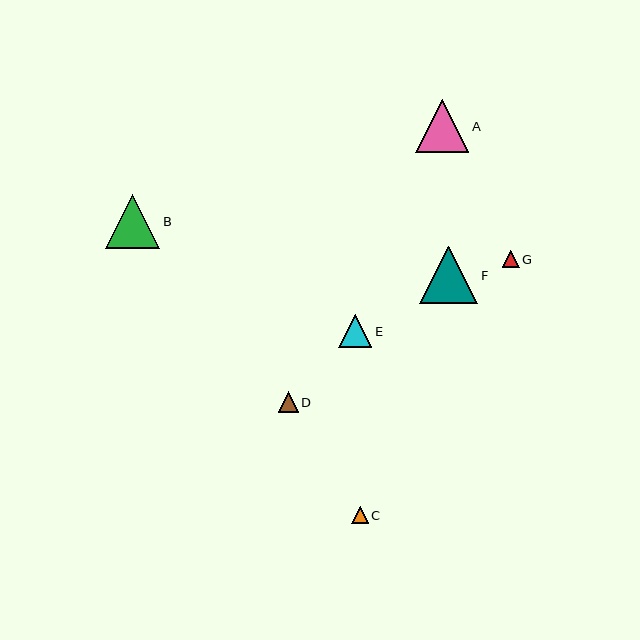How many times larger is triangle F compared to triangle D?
Triangle F is approximately 2.9 times the size of triangle D.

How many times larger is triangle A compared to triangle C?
Triangle A is approximately 3.1 times the size of triangle C.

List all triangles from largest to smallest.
From largest to smallest: F, B, A, E, D, C, G.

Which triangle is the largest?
Triangle F is the largest with a size of approximately 58 pixels.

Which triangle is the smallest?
Triangle G is the smallest with a size of approximately 17 pixels.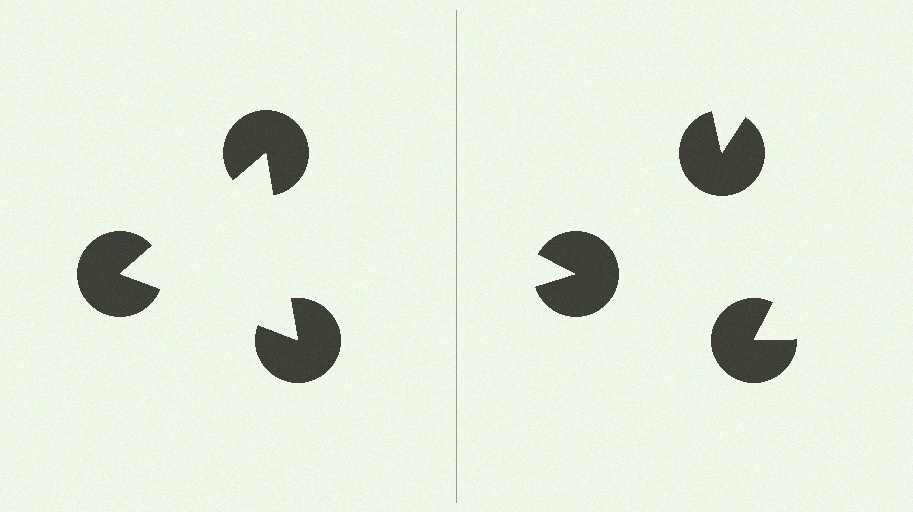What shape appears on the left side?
An illusory triangle.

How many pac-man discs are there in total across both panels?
6 — 3 on each side.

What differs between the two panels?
The pac-man discs are positioned identically on both sides; only the wedge orientations differ. On the left they align to a triangle; on the right they are misaligned.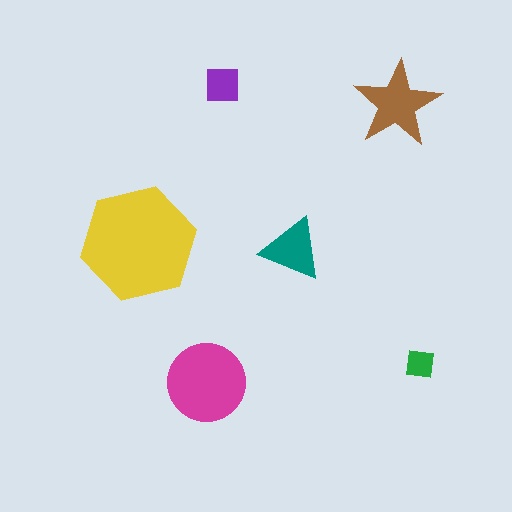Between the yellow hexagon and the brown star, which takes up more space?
The yellow hexagon.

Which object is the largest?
The yellow hexagon.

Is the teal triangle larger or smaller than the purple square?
Larger.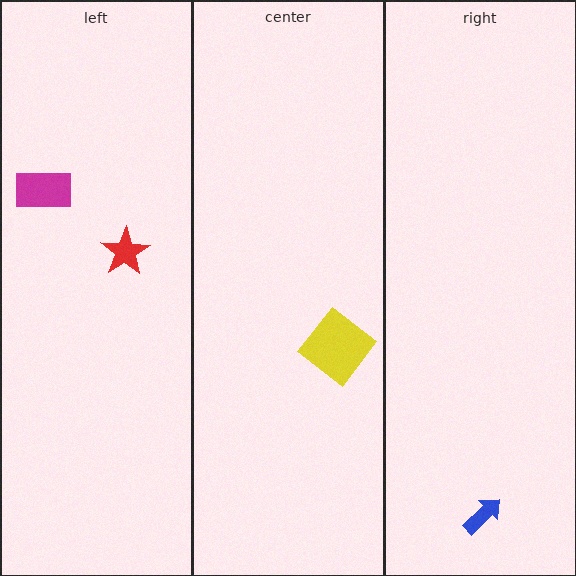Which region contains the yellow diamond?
The center region.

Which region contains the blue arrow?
The right region.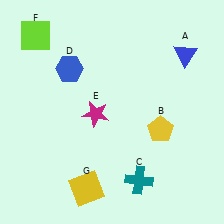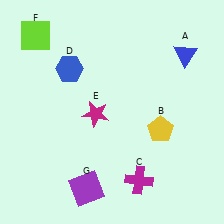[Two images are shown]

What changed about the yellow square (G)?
In Image 1, G is yellow. In Image 2, it changed to purple.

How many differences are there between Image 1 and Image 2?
There are 2 differences between the two images.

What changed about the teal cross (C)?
In Image 1, C is teal. In Image 2, it changed to magenta.